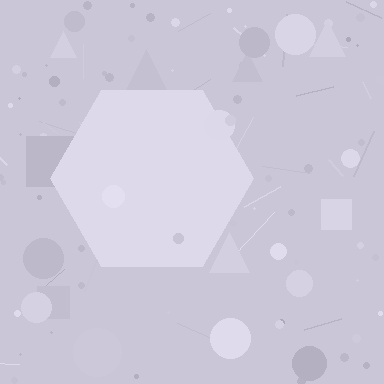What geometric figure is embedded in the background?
A hexagon is embedded in the background.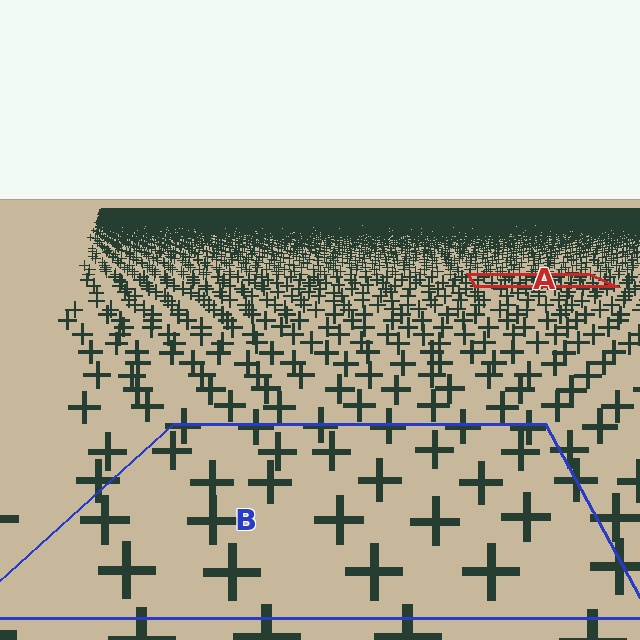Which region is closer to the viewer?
Region B is closer. The texture elements there are larger and more spread out.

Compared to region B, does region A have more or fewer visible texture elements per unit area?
Region A has more texture elements per unit area — they are packed more densely because it is farther away.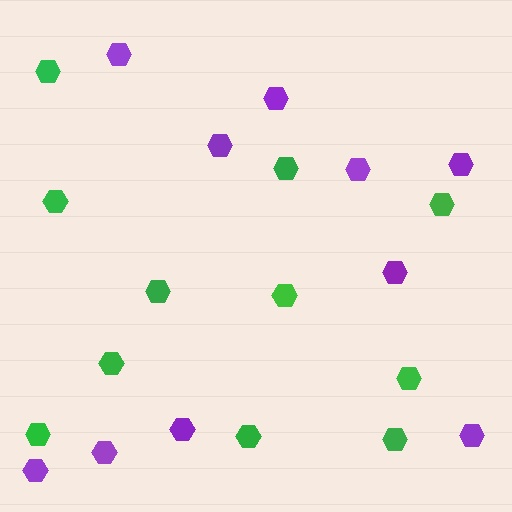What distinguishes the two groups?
There are 2 groups: one group of green hexagons (11) and one group of purple hexagons (10).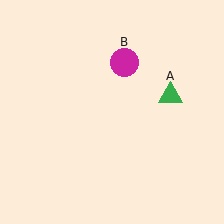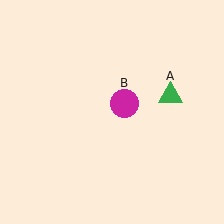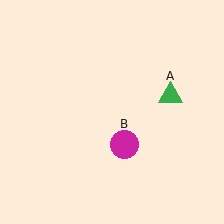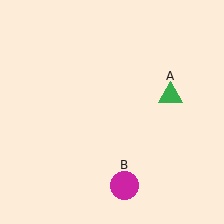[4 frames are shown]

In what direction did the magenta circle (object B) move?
The magenta circle (object B) moved down.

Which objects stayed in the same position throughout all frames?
Green triangle (object A) remained stationary.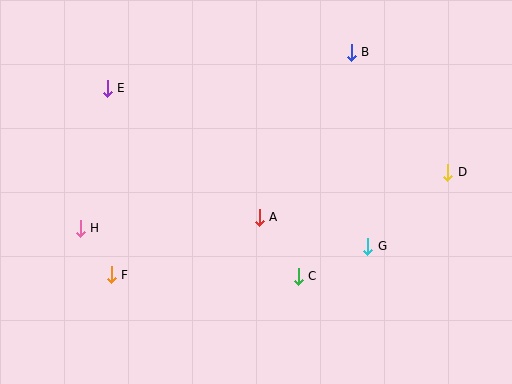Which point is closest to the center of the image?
Point A at (259, 217) is closest to the center.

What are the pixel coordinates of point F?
Point F is at (111, 275).